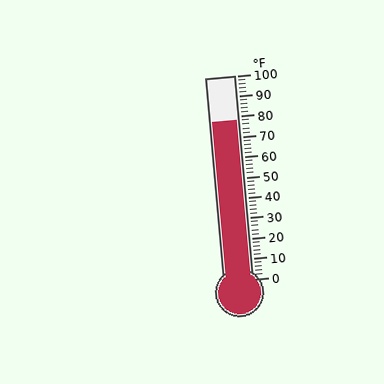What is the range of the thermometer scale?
The thermometer scale ranges from 0°F to 100°F.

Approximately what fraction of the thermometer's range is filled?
The thermometer is filled to approximately 80% of its range.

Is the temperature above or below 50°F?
The temperature is above 50°F.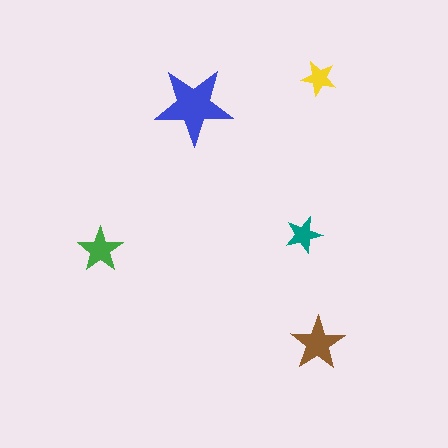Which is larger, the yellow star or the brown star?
The brown one.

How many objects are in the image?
There are 5 objects in the image.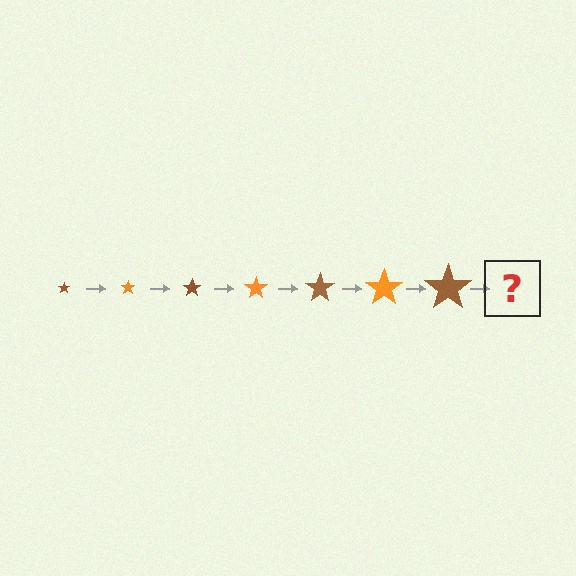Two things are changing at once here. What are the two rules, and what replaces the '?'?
The two rules are that the star grows larger each step and the color cycles through brown and orange. The '?' should be an orange star, larger than the previous one.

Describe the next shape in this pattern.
It should be an orange star, larger than the previous one.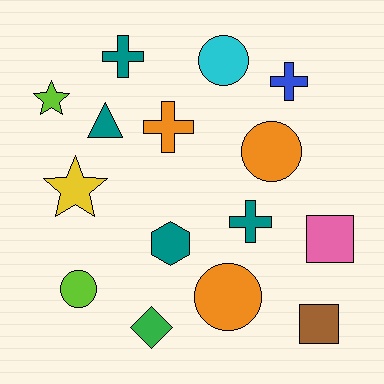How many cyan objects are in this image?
There is 1 cyan object.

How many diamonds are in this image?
There is 1 diamond.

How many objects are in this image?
There are 15 objects.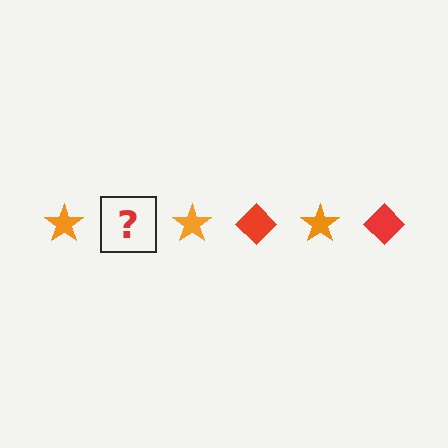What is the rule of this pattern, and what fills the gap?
The rule is that the pattern alternates between orange star and red diamond. The gap should be filled with a red diamond.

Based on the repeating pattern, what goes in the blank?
The blank should be a red diamond.